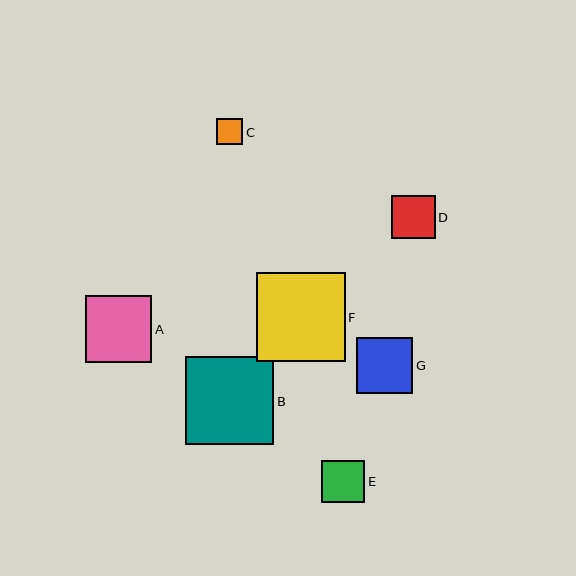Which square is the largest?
Square F is the largest with a size of approximately 89 pixels.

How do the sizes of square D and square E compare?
Square D and square E are approximately the same size.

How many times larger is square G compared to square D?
Square G is approximately 1.3 times the size of square D.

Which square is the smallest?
Square C is the smallest with a size of approximately 26 pixels.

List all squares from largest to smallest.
From largest to smallest: F, B, A, G, D, E, C.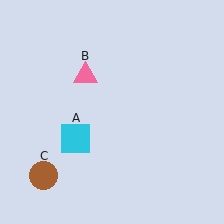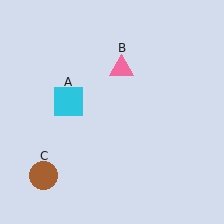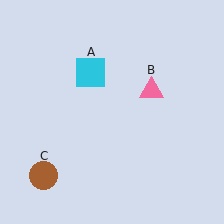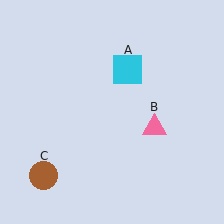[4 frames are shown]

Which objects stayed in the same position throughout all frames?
Brown circle (object C) remained stationary.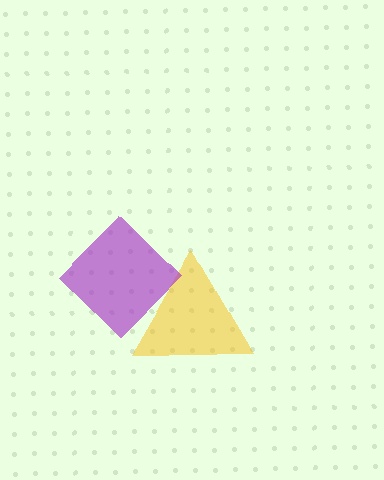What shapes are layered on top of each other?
The layered shapes are: a yellow triangle, a purple diamond.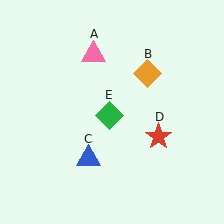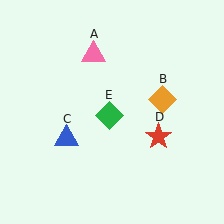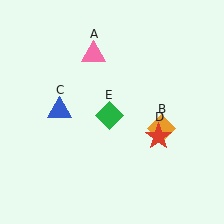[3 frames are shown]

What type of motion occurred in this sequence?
The orange diamond (object B), blue triangle (object C) rotated clockwise around the center of the scene.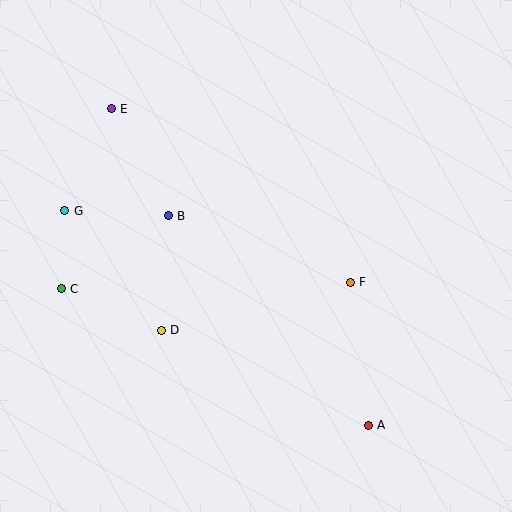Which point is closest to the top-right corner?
Point F is closest to the top-right corner.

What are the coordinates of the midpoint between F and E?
The midpoint between F and E is at (231, 195).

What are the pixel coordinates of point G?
Point G is at (65, 211).